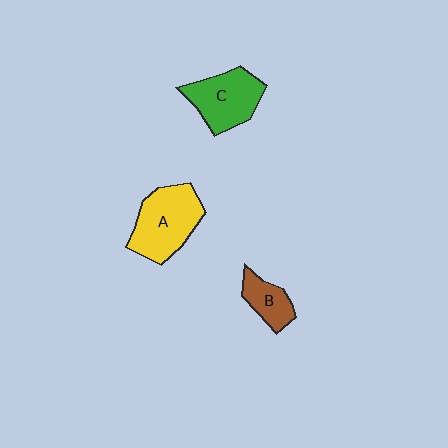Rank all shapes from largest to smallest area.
From largest to smallest: A (yellow), C (green), B (brown).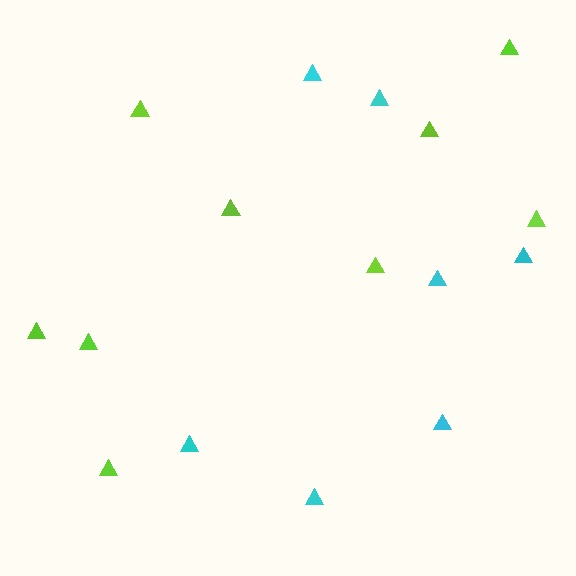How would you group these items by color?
There are 2 groups: one group of lime triangles (9) and one group of cyan triangles (7).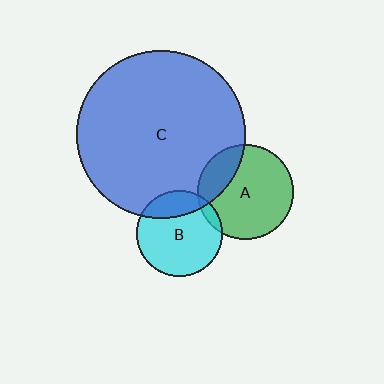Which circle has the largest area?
Circle C (blue).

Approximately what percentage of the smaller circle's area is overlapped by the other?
Approximately 5%.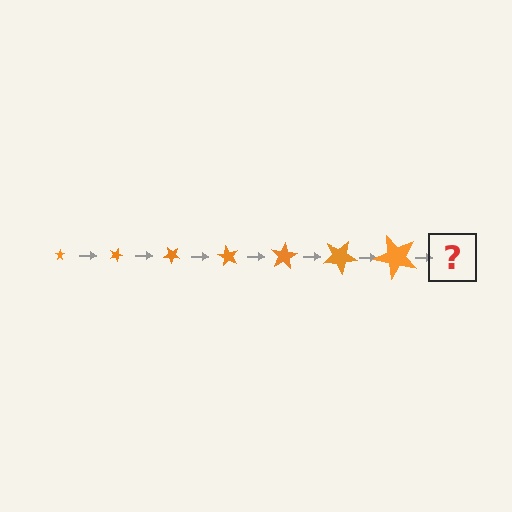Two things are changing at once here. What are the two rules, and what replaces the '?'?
The two rules are that the star grows larger each step and it rotates 20 degrees each step. The '?' should be a star, larger than the previous one and rotated 140 degrees from the start.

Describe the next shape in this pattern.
It should be a star, larger than the previous one and rotated 140 degrees from the start.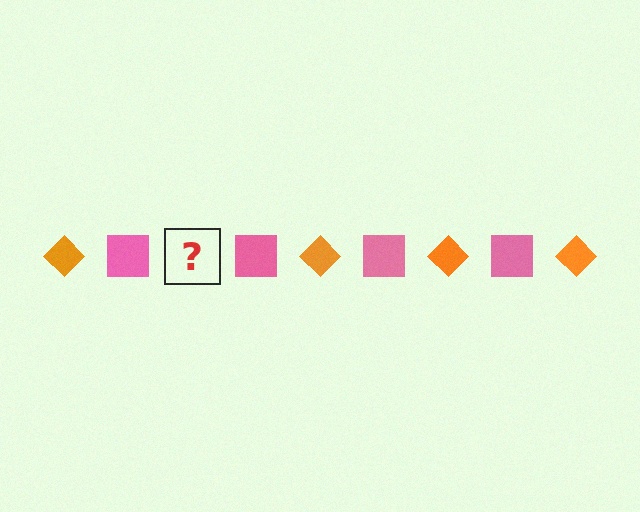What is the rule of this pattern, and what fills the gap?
The rule is that the pattern alternates between orange diamond and pink square. The gap should be filled with an orange diamond.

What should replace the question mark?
The question mark should be replaced with an orange diamond.